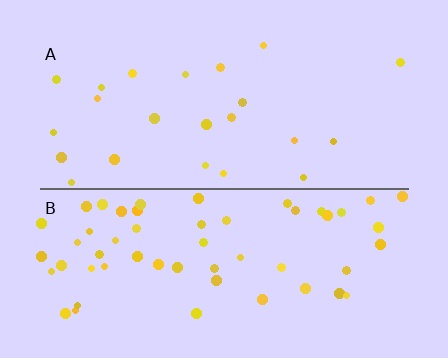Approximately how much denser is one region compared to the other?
Approximately 2.5× — region B over region A.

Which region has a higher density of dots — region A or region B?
B (the bottom).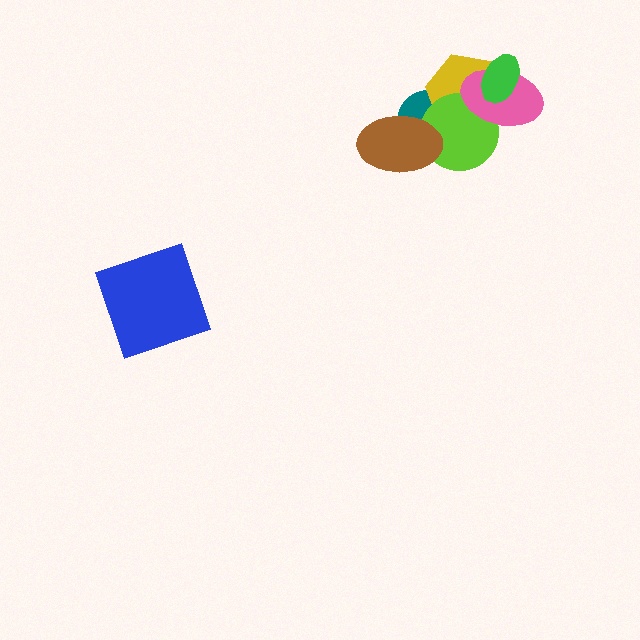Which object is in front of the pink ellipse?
The green ellipse is in front of the pink ellipse.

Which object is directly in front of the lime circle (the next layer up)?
The pink ellipse is directly in front of the lime circle.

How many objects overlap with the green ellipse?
2 objects overlap with the green ellipse.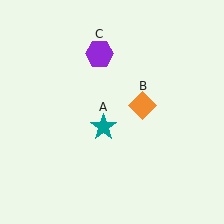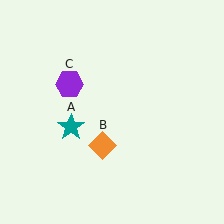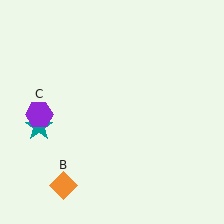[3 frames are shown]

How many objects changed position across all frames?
3 objects changed position: teal star (object A), orange diamond (object B), purple hexagon (object C).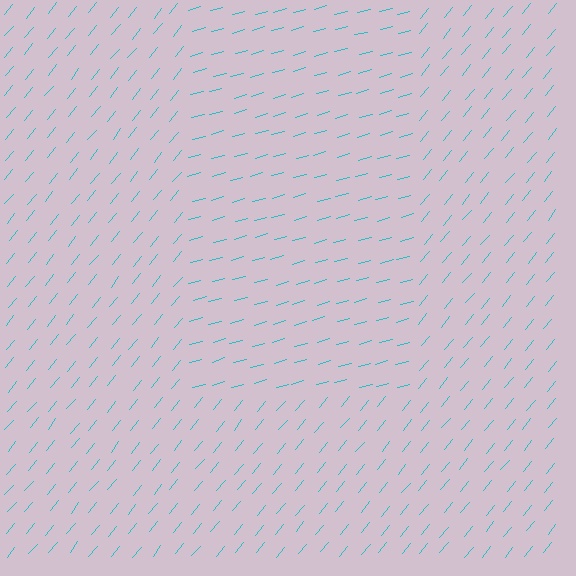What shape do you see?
I see a rectangle.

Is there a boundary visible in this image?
Yes, there is a texture boundary formed by a change in line orientation.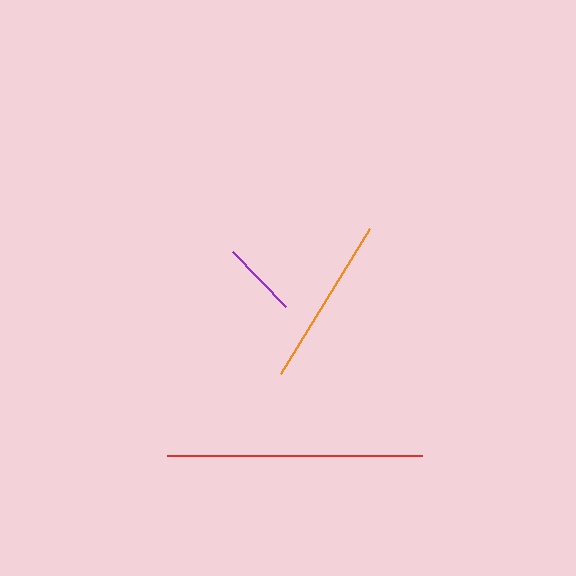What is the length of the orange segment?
The orange segment is approximately 171 pixels long.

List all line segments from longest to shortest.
From longest to shortest: red, orange, purple.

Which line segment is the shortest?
The purple line is the shortest at approximately 76 pixels.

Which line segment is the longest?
The red line is the longest at approximately 256 pixels.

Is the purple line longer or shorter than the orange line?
The orange line is longer than the purple line.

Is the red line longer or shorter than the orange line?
The red line is longer than the orange line.